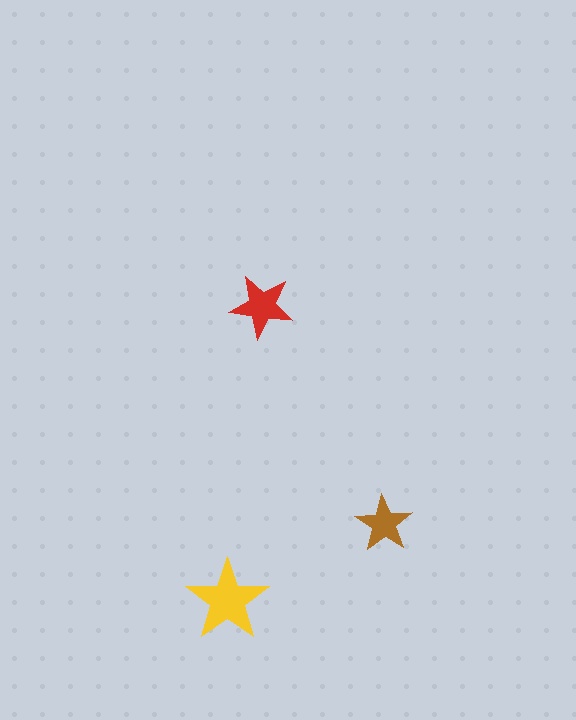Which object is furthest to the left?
The yellow star is leftmost.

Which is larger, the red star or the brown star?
The red one.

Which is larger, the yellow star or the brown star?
The yellow one.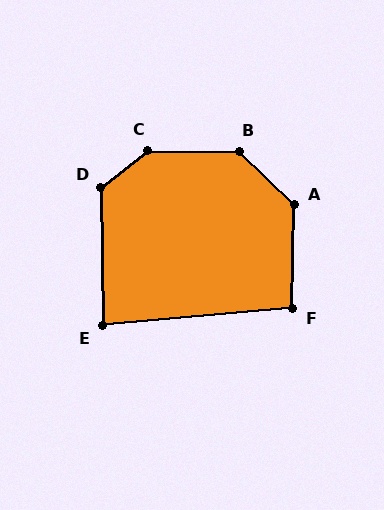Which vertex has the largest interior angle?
C, at approximately 141 degrees.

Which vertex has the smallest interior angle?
E, at approximately 86 degrees.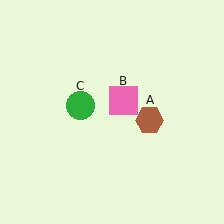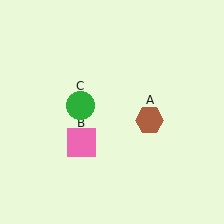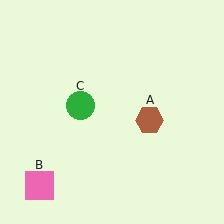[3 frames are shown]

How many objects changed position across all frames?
1 object changed position: pink square (object B).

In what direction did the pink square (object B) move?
The pink square (object B) moved down and to the left.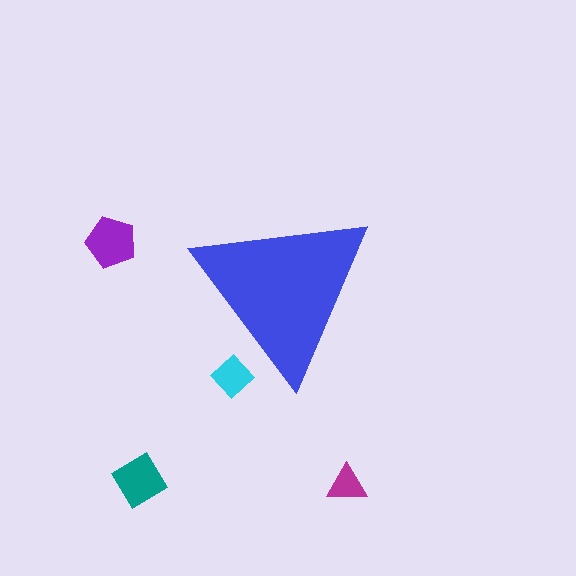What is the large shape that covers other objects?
A blue triangle.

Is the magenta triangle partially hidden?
No, the magenta triangle is fully visible.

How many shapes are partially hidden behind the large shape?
1 shape is partially hidden.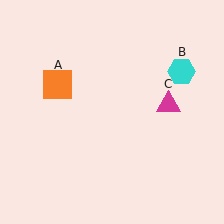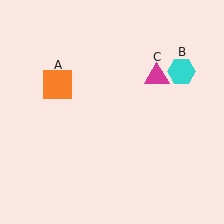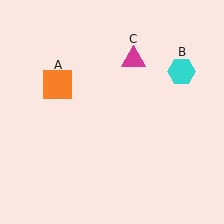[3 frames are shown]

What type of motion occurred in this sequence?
The magenta triangle (object C) rotated counterclockwise around the center of the scene.